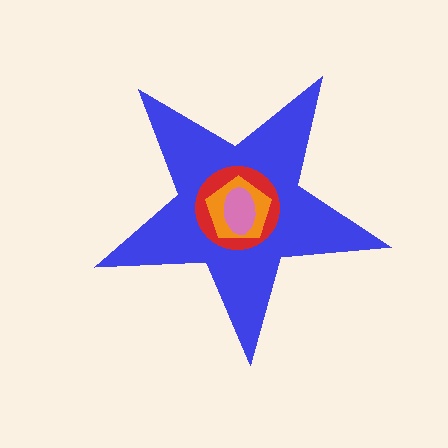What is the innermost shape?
The pink ellipse.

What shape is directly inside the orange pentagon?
The pink ellipse.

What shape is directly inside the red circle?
The orange pentagon.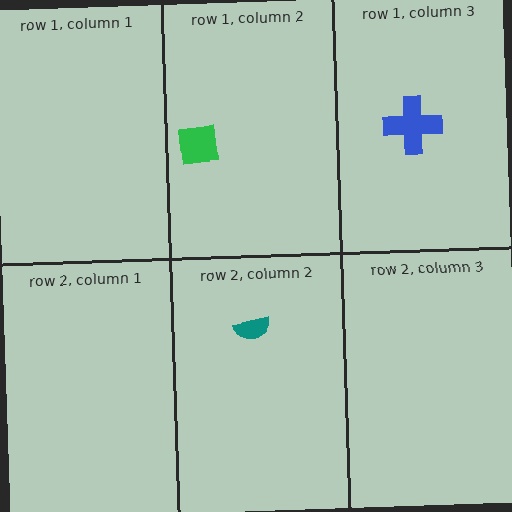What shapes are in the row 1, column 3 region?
The blue cross.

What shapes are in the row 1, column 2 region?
The green square.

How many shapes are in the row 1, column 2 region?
1.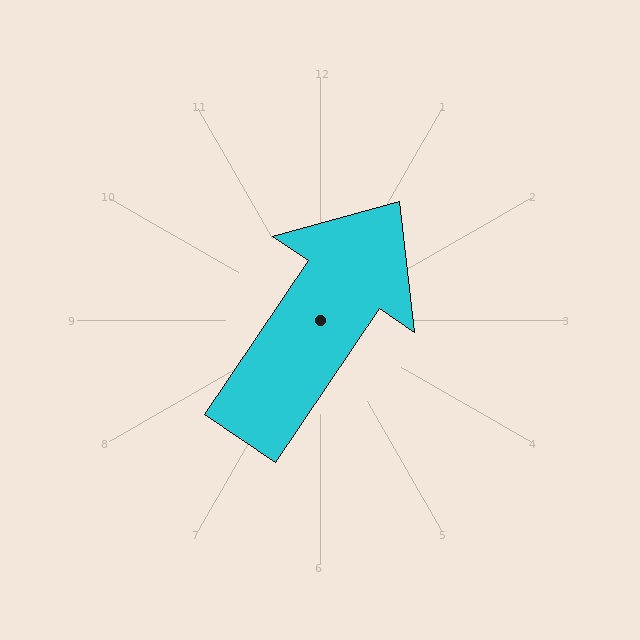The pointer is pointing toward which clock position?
Roughly 1 o'clock.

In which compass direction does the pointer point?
Northeast.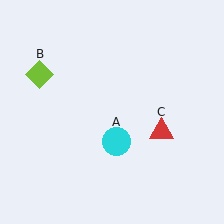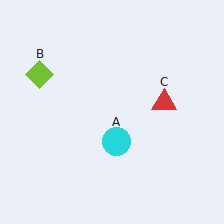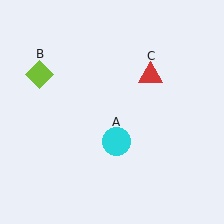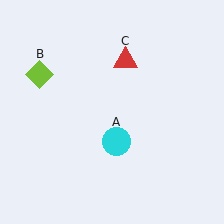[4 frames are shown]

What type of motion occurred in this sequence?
The red triangle (object C) rotated counterclockwise around the center of the scene.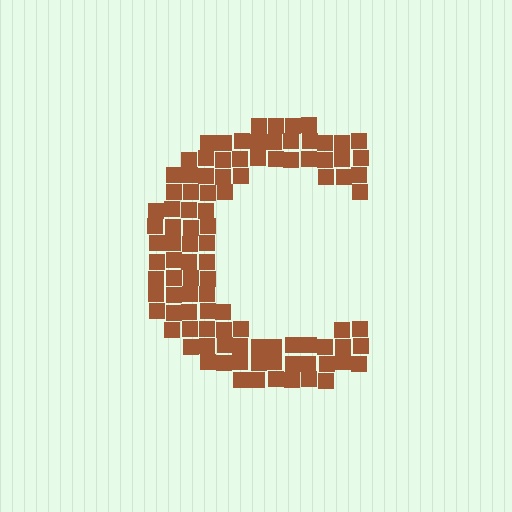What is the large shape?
The large shape is the letter C.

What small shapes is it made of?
It is made of small squares.